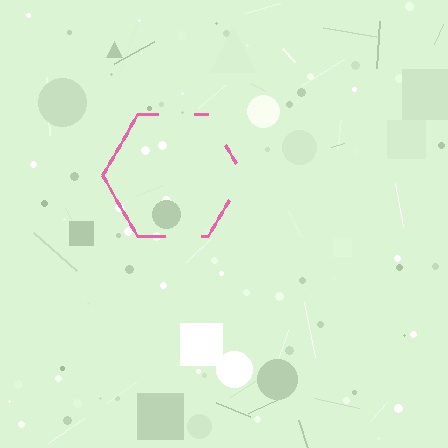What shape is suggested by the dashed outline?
The dashed outline suggests a hexagon.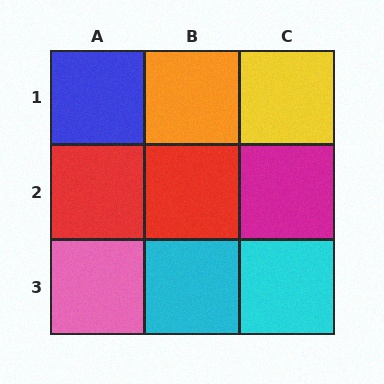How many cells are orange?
1 cell is orange.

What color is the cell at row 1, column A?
Blue.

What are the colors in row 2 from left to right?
Red, red, magenta.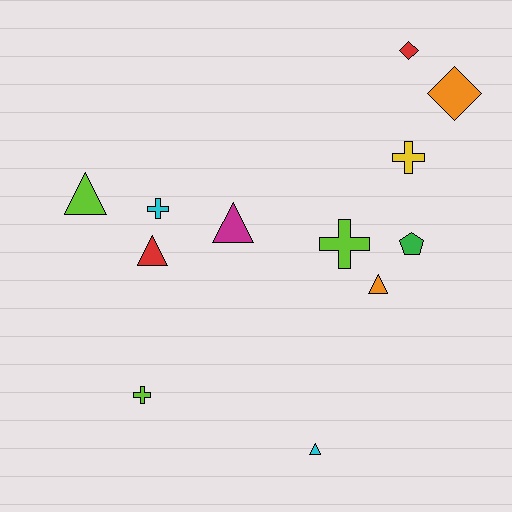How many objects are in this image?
There are 12 objects.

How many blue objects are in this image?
There are no blue objects.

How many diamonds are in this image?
There are 2 diamonds.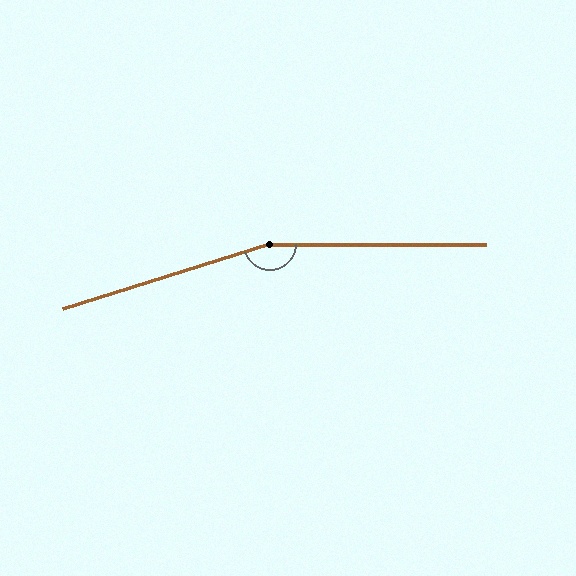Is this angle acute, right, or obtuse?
It is obtuse.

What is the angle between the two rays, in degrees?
Approximately 162 degrees.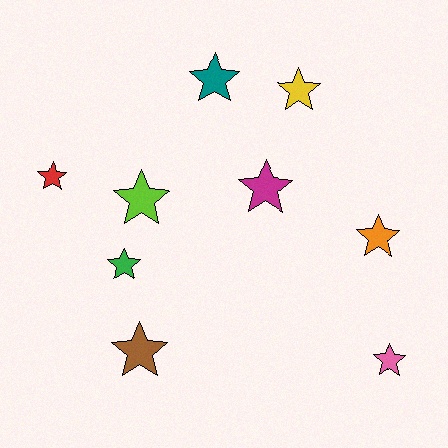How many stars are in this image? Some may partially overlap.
There are 9 stars.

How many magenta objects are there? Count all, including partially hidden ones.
There is 1 magenta object.